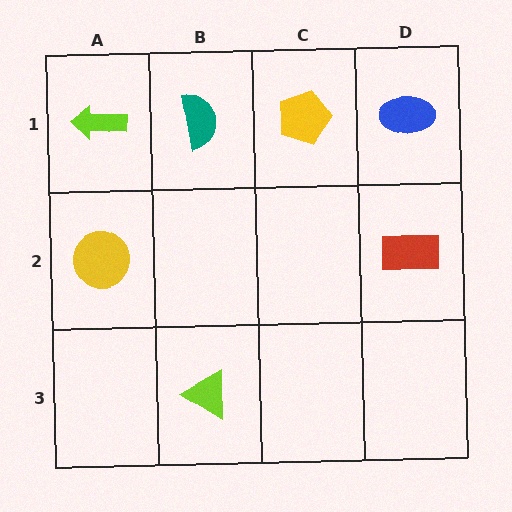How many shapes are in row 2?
2 shapes.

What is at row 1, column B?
A teal semicircle.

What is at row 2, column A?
A yellow circle.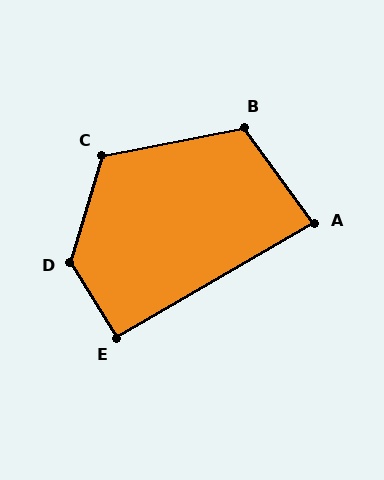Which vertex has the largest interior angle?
D, at approximately 132 degrees.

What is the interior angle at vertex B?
Approximately 115 degrees (obtuse).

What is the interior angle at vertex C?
Approximately 117 degrees (obtuse).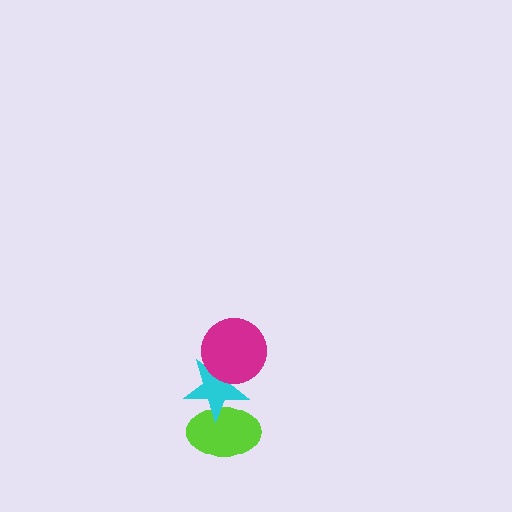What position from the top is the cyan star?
The cyan star is 2nd from the top.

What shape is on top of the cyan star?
The magenta circle is on top of the cyan star.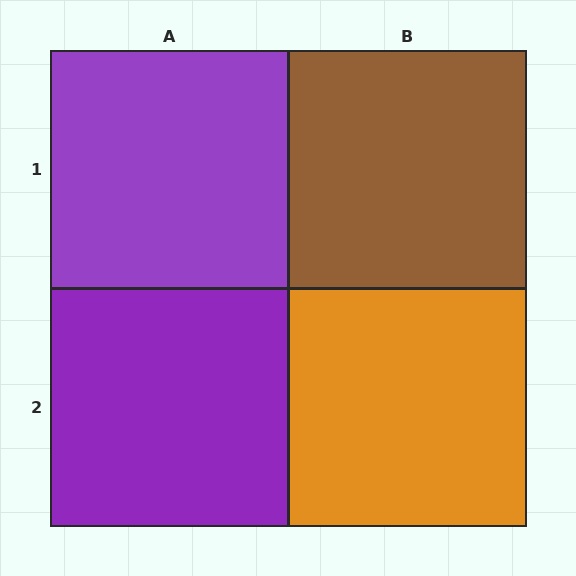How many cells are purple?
2 cells are purple.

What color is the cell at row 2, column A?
Purple.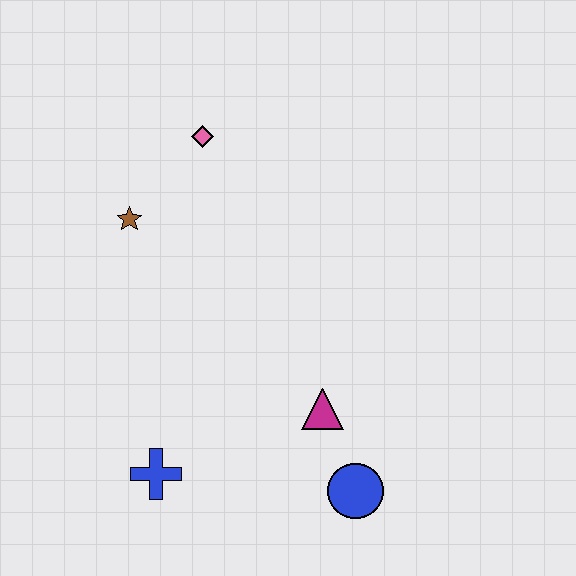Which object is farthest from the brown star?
The blue circle is farthest from the brown star.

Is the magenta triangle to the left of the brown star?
No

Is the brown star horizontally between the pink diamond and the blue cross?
No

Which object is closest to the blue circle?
The magenta triangle is closest to the blue circle.